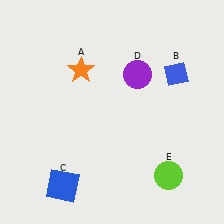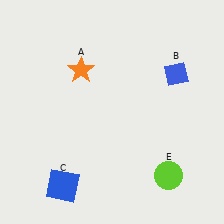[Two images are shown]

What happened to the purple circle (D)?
The purple circle (D) was removed in Image 2. It was in the top-right area of Image 1.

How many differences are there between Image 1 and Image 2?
There is 1 difference between the two images.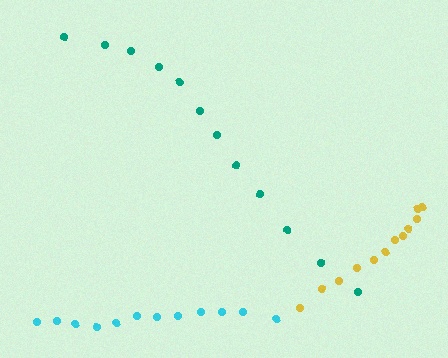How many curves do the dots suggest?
There are 3 distinct paths.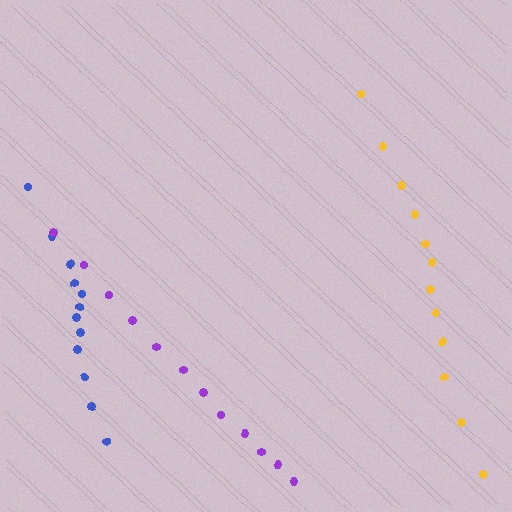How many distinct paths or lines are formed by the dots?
There are 3 distinct paths.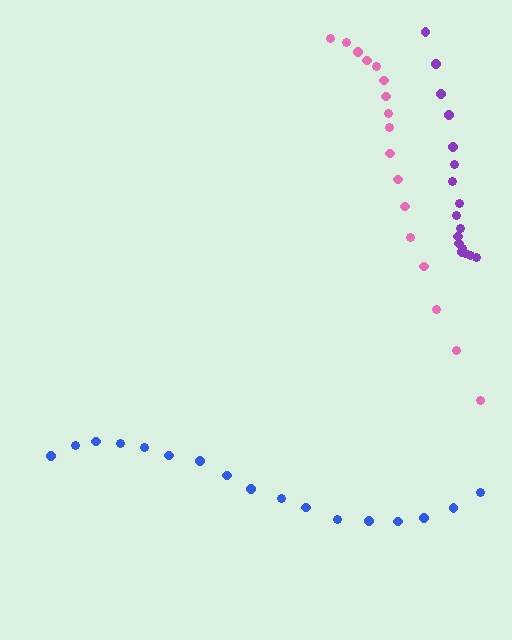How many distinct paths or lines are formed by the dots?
There are 3 distinct paths.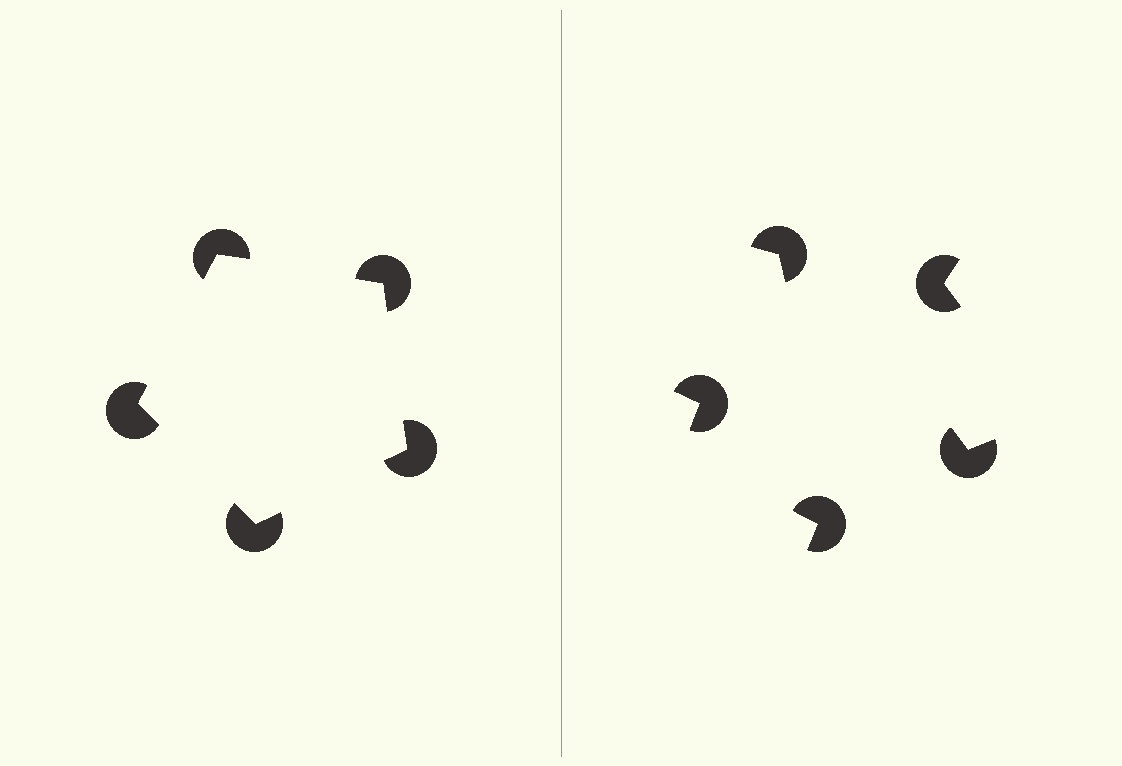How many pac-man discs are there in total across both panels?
10 — 5 on each side.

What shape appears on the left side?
An illusory pentagon.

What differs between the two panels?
The pac-man discs are positioned identically on both sides; only the wedge orientations differ. On the left they align to a pentagon; on the right they are misaligned.